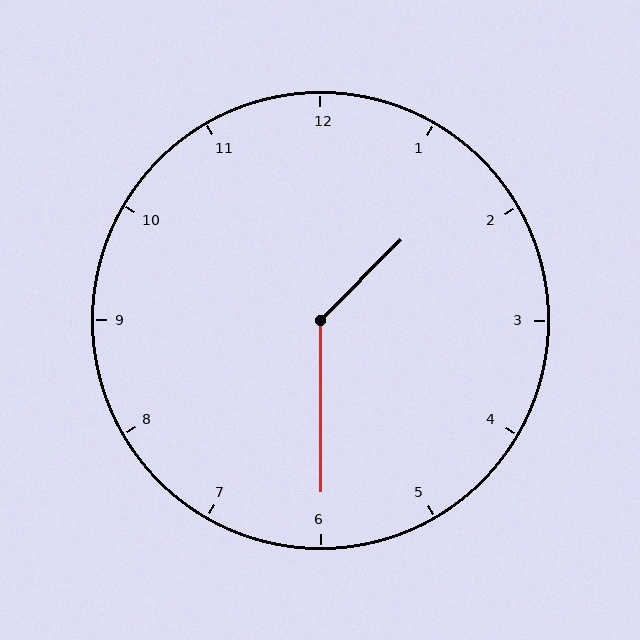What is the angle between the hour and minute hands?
Approximately 135 degrees.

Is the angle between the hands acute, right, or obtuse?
It is obtuse.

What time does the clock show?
1:30.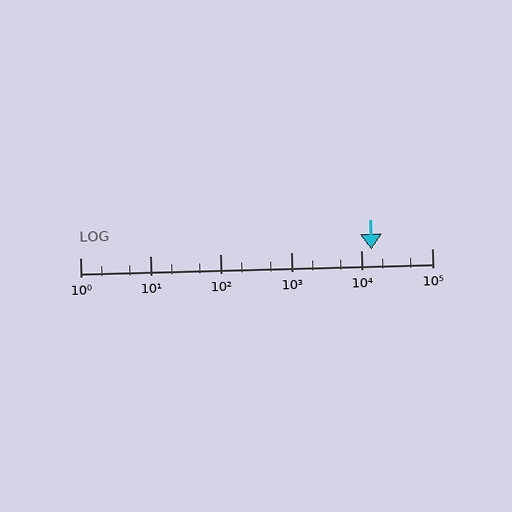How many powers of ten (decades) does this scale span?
The scale spans 5 decades, from 1 to 100000.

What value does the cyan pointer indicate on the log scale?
The pointer indicates approximately 14000.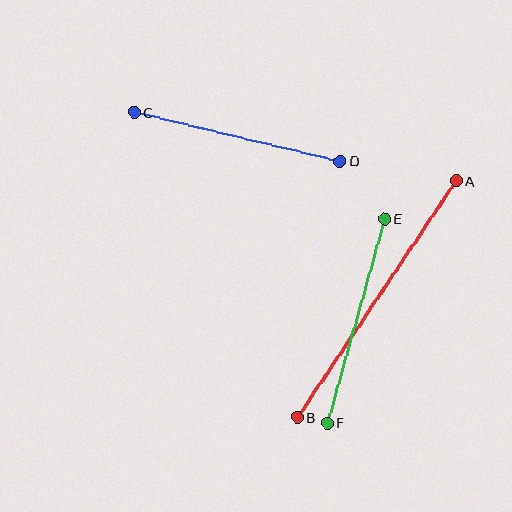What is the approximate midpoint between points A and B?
The midpoint is at approximately (377, 299) pixels.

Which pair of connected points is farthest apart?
Points A and B are farthest apart.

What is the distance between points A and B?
The distance is approximately 284 pixels.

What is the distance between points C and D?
The distance is approximately 212 pixels.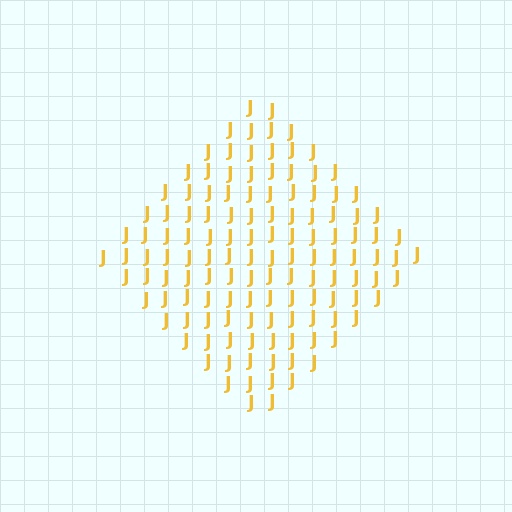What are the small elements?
The small elements are letter J's.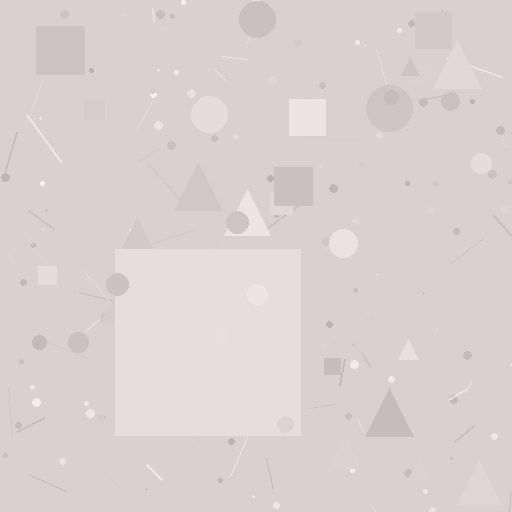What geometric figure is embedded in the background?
A square is embedded in the background.